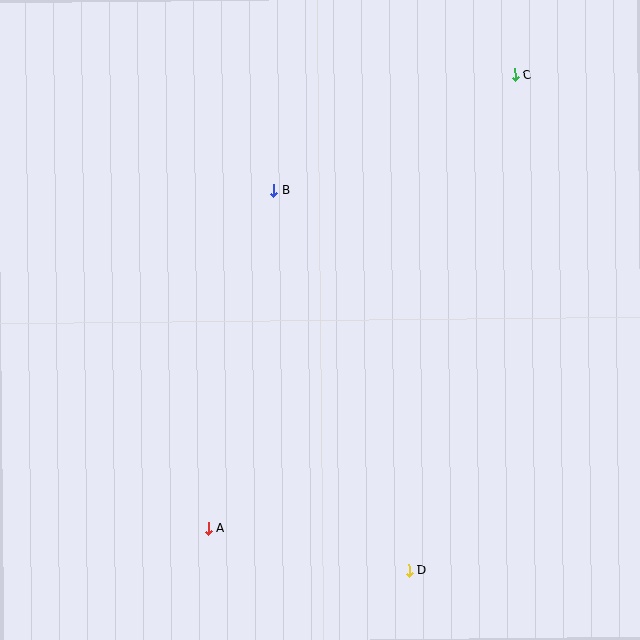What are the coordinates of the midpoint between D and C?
The midpoint between D and C is at (462, 323).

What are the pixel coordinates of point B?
Point B is at (273, 191).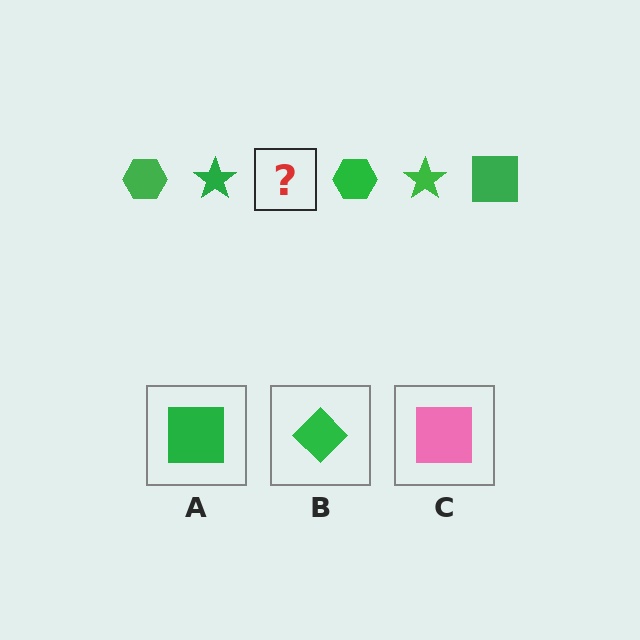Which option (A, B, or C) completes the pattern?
A.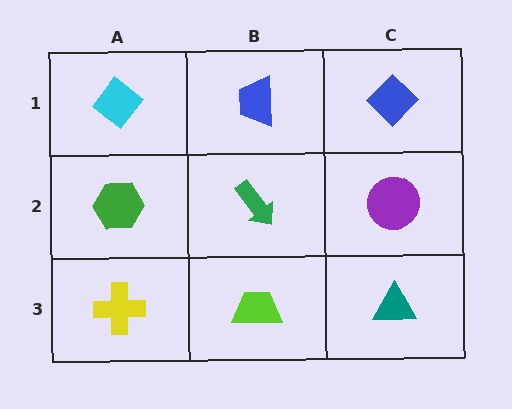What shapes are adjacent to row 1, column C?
A purple circle (row 2, column C), a blue trapezoid (row 1, column B).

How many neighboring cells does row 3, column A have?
2.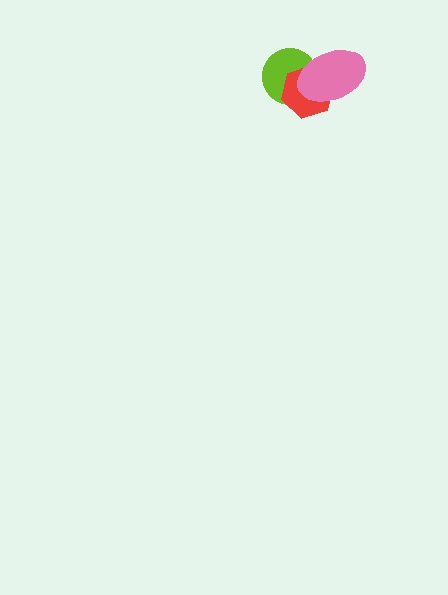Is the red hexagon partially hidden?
Yes, it is partially covered by another shape.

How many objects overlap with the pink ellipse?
2 objects overlap with the pink ellipse.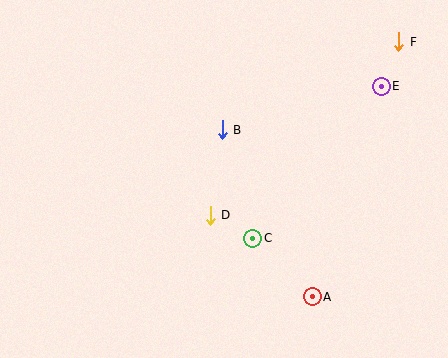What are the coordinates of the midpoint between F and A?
The midpoint between F and A is at (356, 169).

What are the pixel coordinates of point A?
Point A is at (312, 297).